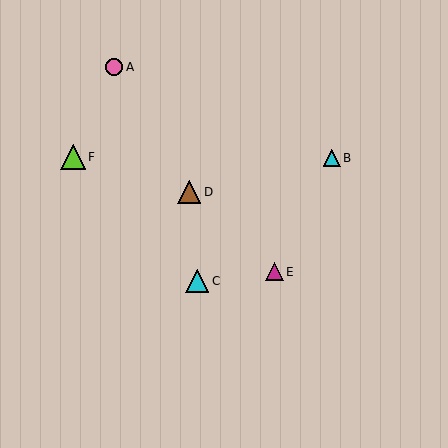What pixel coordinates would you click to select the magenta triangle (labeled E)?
Click at (275, 272) to select the magenta triangle E.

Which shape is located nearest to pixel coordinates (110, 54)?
The pink circle (labeled A) at (114, 67) is nearest to that location.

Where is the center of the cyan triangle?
The center of the cyan triangle is at (197, 281).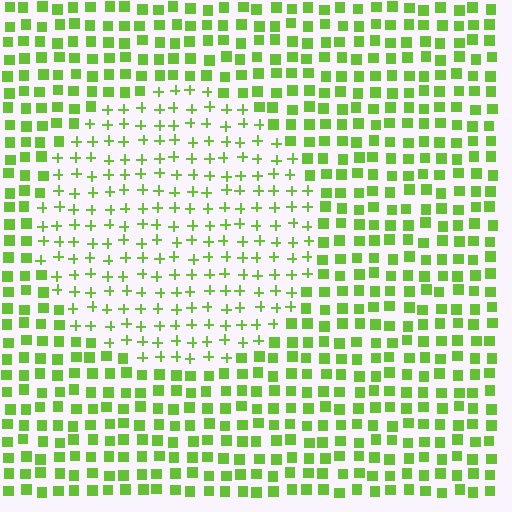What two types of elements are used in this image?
The image uses plus signs inside the circle region and squares outside it.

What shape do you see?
I see a circle.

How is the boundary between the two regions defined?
The boundary is defined by a change in element shape: plus signs inside vs. squares outside. All elements share the same color and spacing.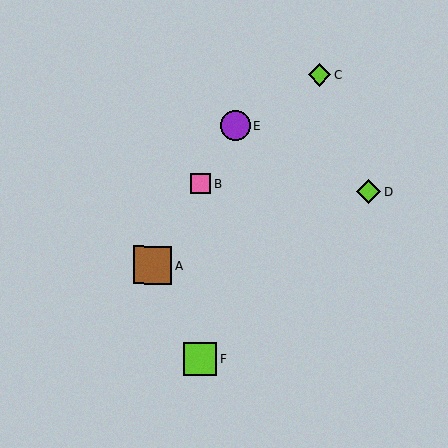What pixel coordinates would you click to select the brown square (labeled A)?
Click at (152, 265) to select the brown square A.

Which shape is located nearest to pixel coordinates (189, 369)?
The lime square (labeled F) at (200, 359) is nearest to that location.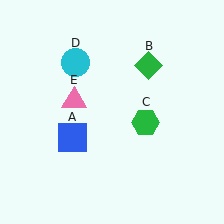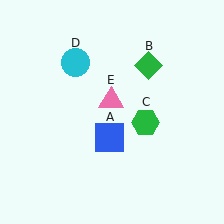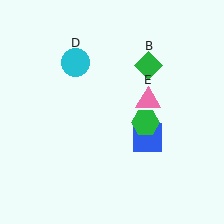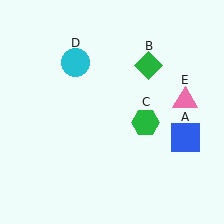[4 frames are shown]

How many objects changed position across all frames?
2 objects changed position: blue square (object A), pink triangle (object E).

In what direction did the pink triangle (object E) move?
The pink triangle (object E) moved right.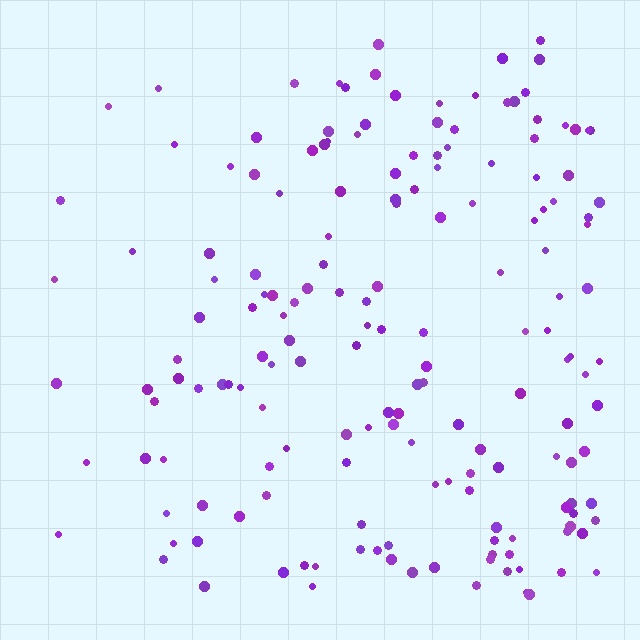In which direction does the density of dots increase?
From left to right, with the right side densest.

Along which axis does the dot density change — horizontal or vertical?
Horizontal.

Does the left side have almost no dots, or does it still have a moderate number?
Still a moderate number, just noticeably fewer than the right.